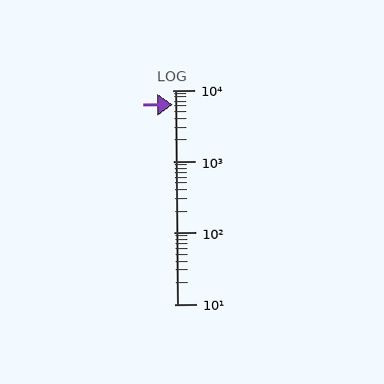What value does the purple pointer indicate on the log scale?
The pointer indicates approximately 6200.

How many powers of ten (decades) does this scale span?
The scale spans 3 decades, from 10 to 10000.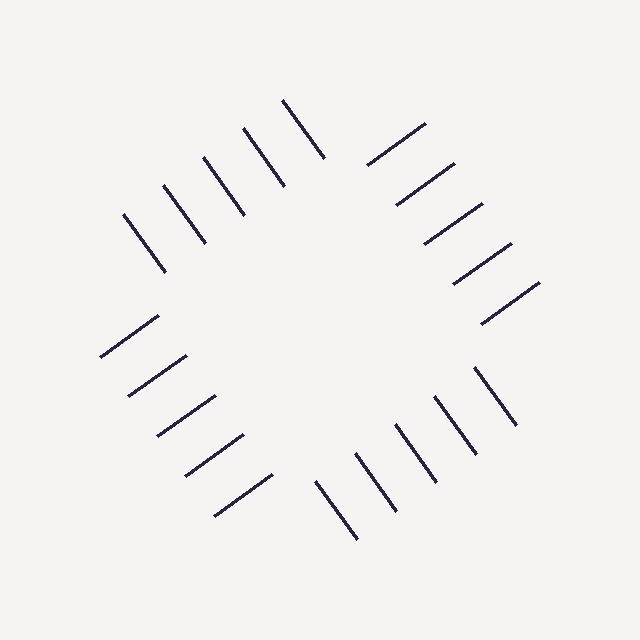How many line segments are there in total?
20 — 5 along each of the 4 edges.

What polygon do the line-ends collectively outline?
An illusory square — the line segments terminate on its edges but no continuous stroke is drawn.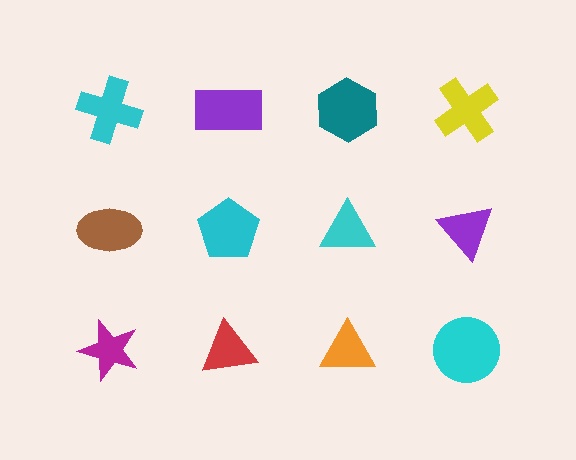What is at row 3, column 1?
A magenta star.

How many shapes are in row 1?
4 shapes.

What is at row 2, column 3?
A cyan triangle.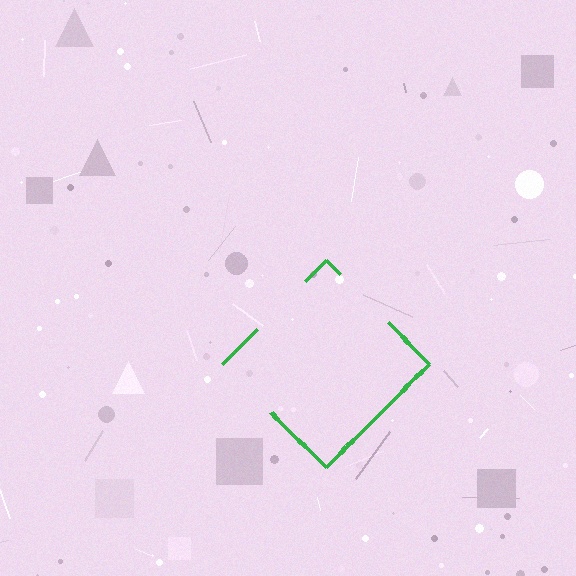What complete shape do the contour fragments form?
The contour fragments form a diamond.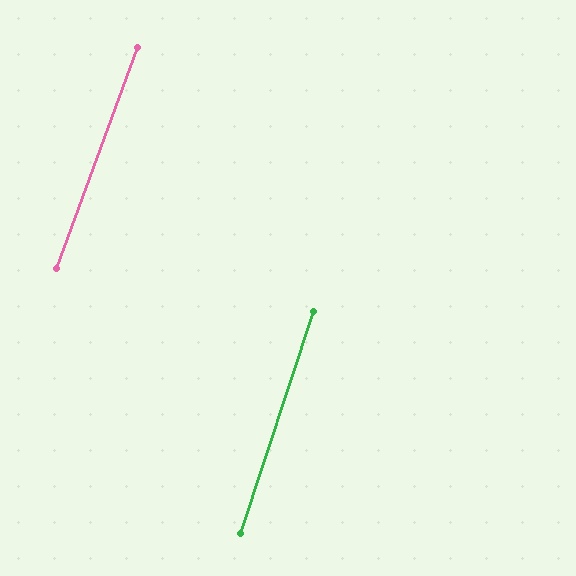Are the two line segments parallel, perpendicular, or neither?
Parallel — their directions differ by only 1.9°.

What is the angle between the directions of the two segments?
Approximately 2 degrees.